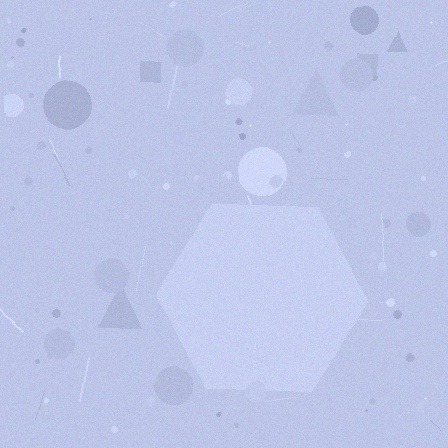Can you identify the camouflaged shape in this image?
The camouflaged shape is a hexagon.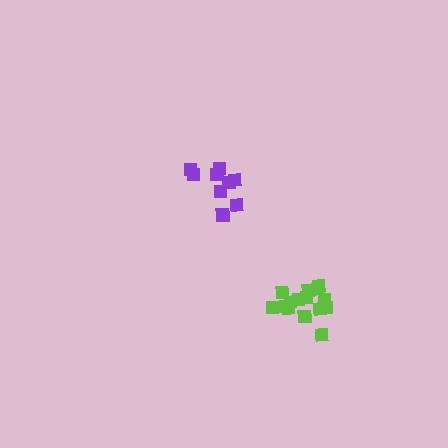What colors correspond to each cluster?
The clusters are colored: purple, lime.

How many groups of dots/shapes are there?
There are 2 groups.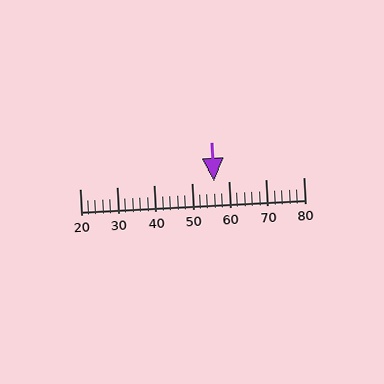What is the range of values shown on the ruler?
The ruler shows values from 20 to 80.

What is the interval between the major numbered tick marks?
The major tick marks are spaced 10 units apart.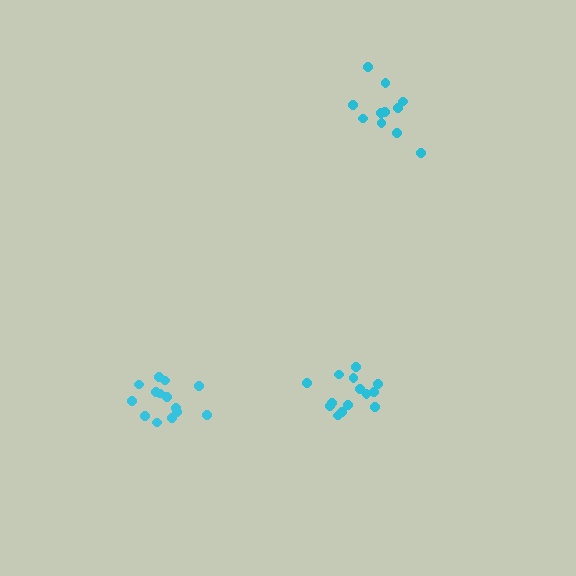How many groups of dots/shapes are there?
There are 3 groups.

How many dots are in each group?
Group 1: 14 dots, Group 2: 14 dots, Group 3: 11 dots (39 total).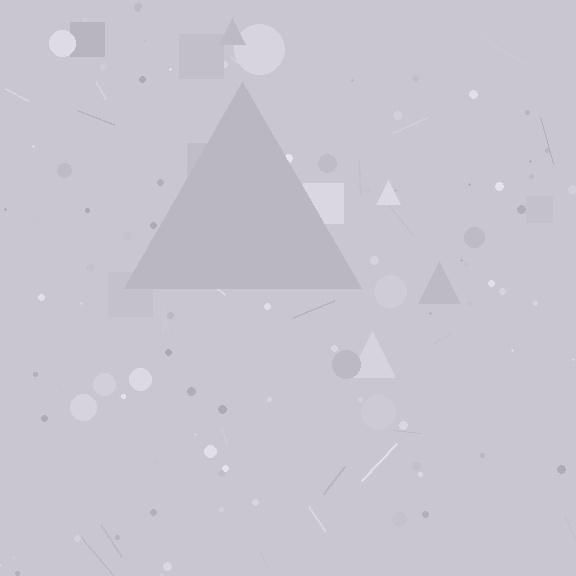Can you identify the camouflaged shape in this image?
The camouflaged shape is a triangle.